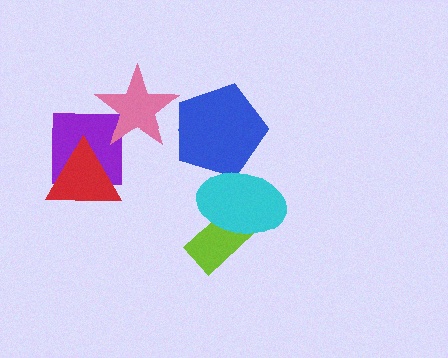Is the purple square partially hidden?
Yes, it is partially covered by another shape.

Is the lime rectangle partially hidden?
Yes, it is partially covered by another shape.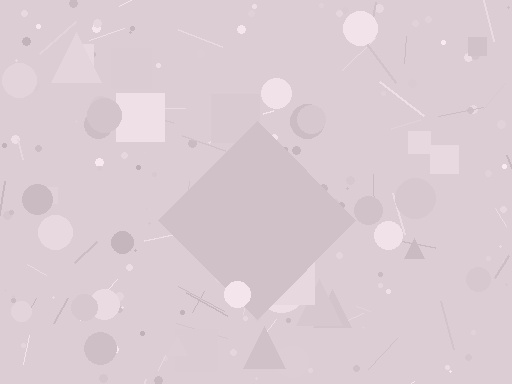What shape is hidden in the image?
A diamond is hidden in the image.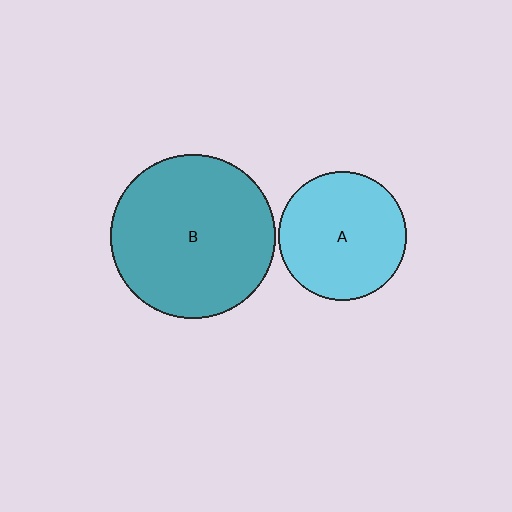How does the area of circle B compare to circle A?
Approximately 1.6 times.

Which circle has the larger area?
Circle B (teal).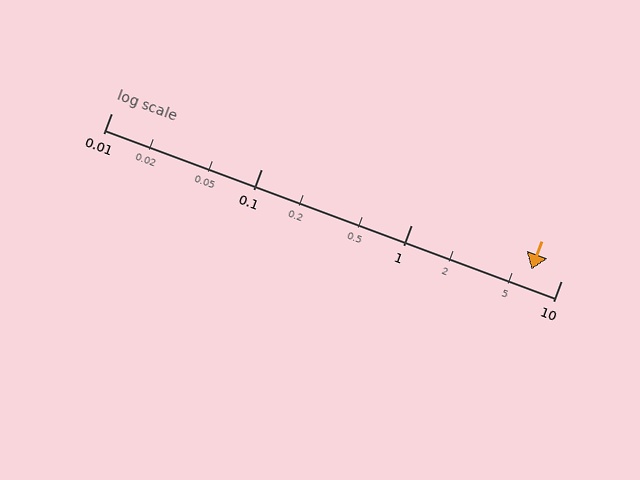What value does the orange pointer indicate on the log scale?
The pointer indicates approximately 6.4.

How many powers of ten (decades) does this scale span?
The scale spans 3 decades, from 0.01 to 10.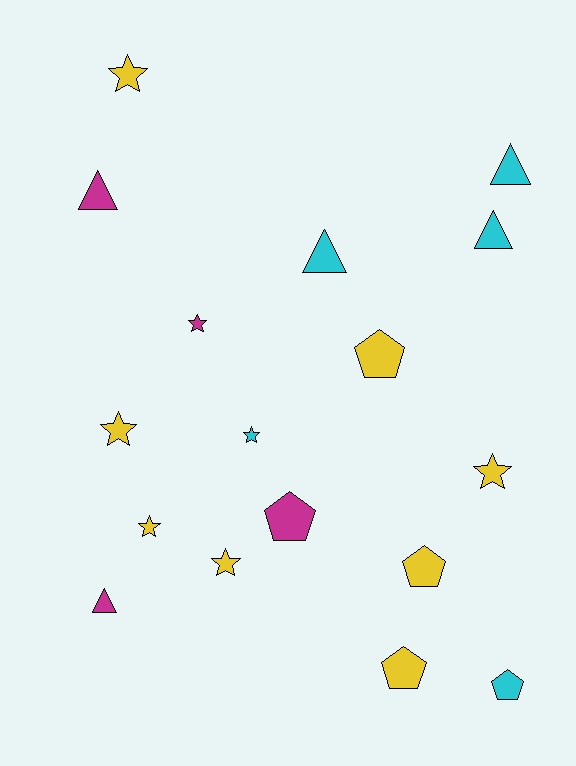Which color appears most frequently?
Yellow, with 8 objects.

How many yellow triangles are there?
There are no yellow triangles.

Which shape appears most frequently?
Star, with 7 objects.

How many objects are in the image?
There are 17 objects.